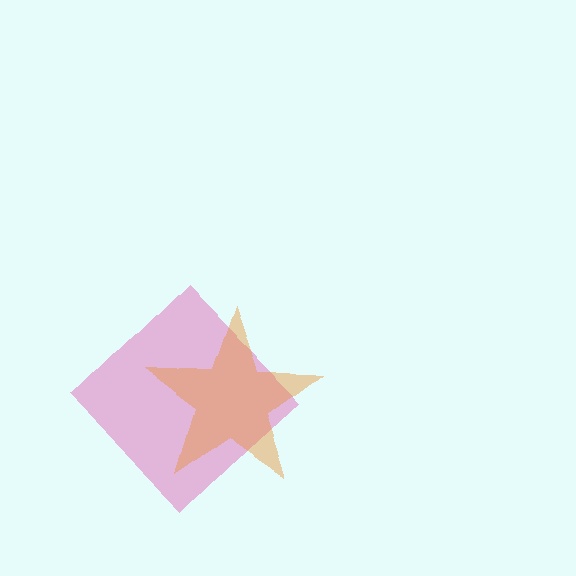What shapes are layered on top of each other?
The layered shapes are: a pink diamond, an orange star.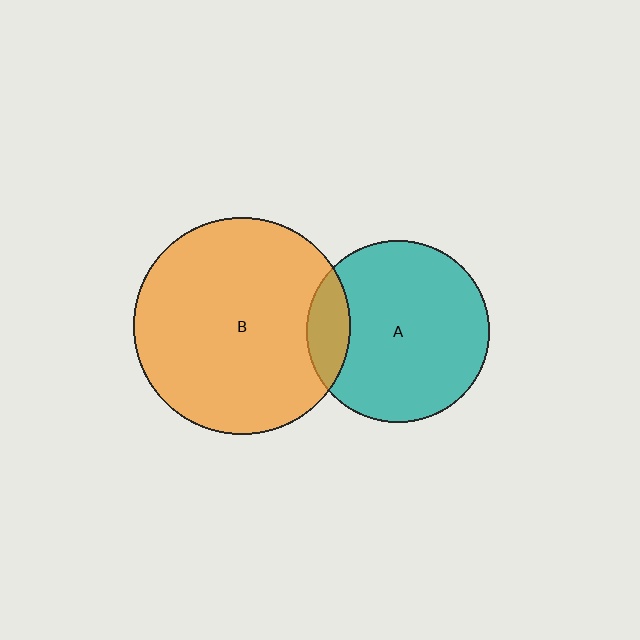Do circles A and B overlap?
Yes.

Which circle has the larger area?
Circle B (orange).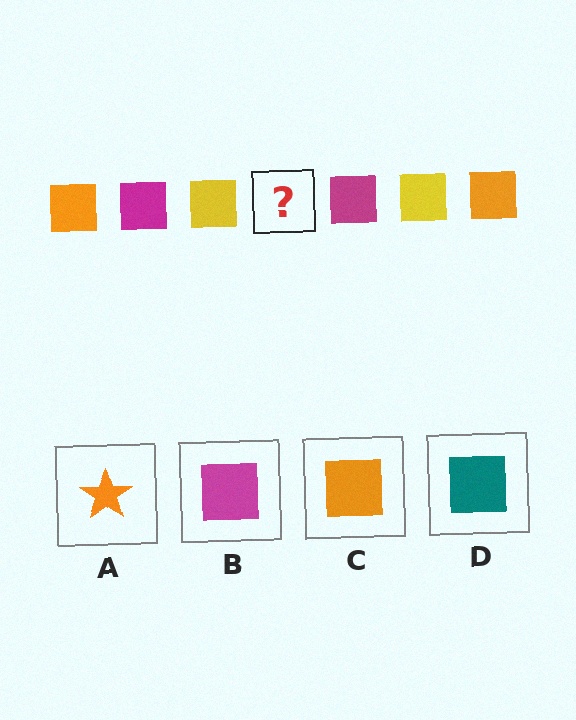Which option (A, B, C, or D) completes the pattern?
C.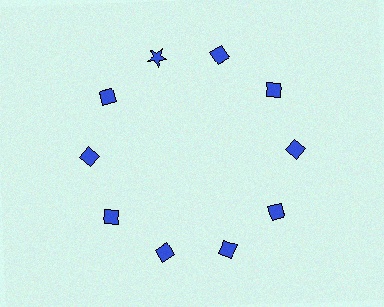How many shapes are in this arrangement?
There are 10 shapes arranged in a ring pattern.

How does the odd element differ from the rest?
It has a different shape: star instead of diamond.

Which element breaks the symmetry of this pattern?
The blue star at roughly the 11 o'clock position breaks the symmetry. All other shapes are blue diamonds.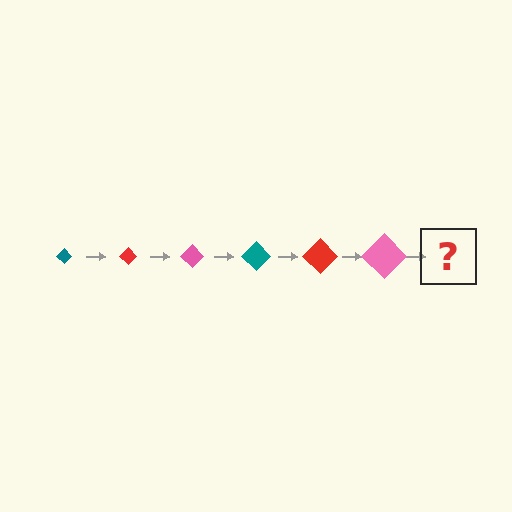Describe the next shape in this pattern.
It should be a teal diamond, larger than the previous one.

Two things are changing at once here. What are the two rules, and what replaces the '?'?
The two rules are that the diamond grows larger each step and the color cycles through teal, red, and pink. The '?' should be a teal diamond, larger than the previous one.